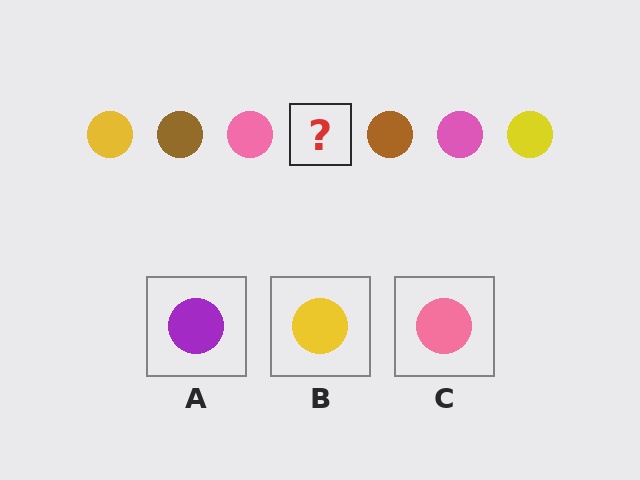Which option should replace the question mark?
Option B.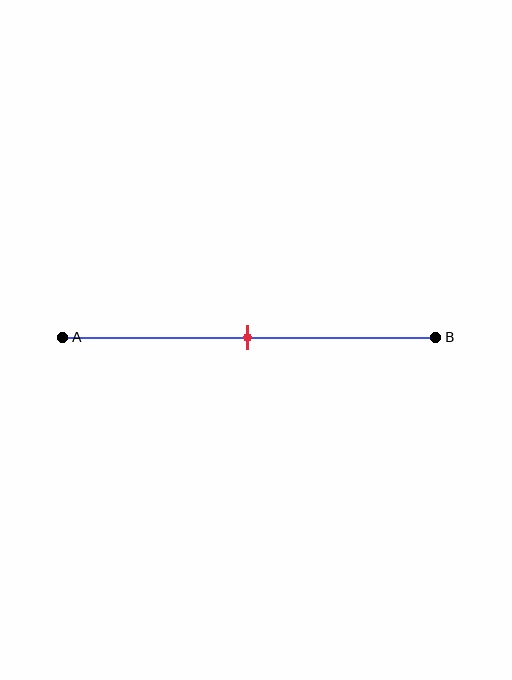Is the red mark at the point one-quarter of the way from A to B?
No, the mark is at about 50% from A, not at the 25% one-quarter point.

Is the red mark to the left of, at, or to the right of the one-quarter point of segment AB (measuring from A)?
The red mark is to the right of the one-quarter point of segment AB.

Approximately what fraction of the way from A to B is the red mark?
The red mark is approximately 50% of the way from A to B.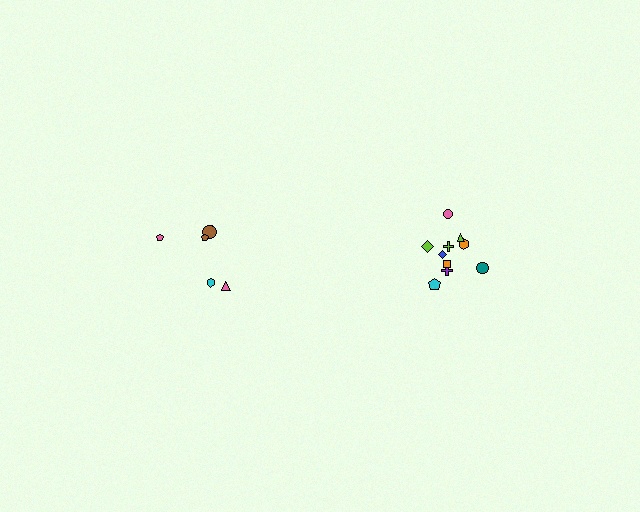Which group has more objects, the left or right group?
The right group.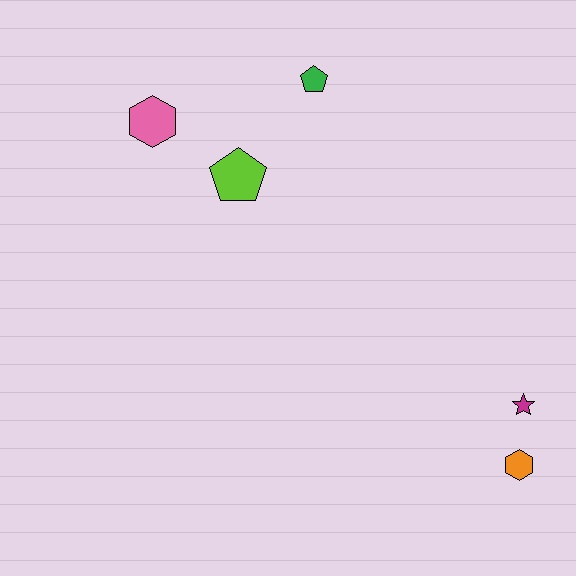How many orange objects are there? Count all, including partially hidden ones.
There is 1 orange object.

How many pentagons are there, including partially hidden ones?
There are 2 pentagons.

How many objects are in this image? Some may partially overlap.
There are 5 objects.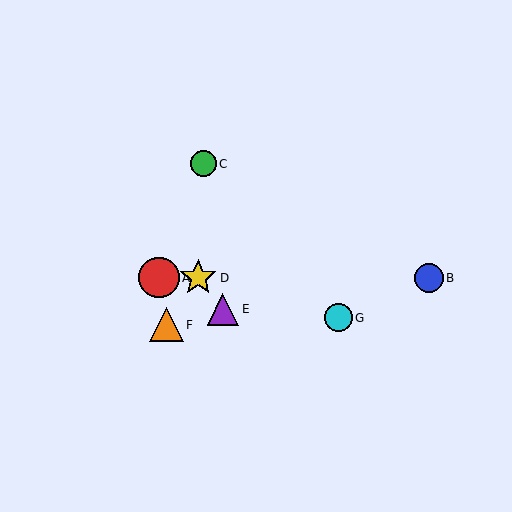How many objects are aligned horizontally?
3 objects (A, B, D) are aligned horizontally.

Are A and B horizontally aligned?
Yes, both are at y≈278.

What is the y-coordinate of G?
Object G is at y≈318.